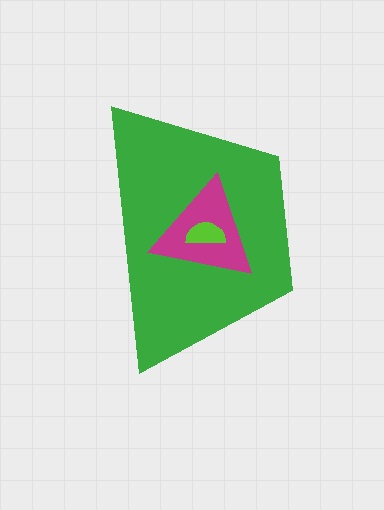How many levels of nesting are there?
3.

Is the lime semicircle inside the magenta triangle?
Yes.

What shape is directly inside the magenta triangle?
The lime semicircle.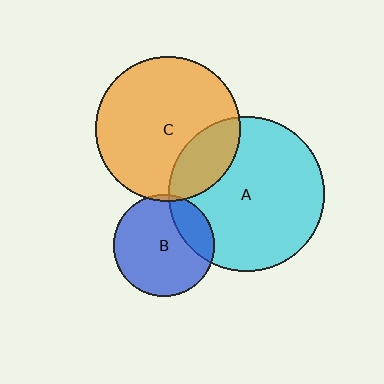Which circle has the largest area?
Circle A (cyan).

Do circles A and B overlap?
Yes.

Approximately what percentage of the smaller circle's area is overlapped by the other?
Approximately 20%.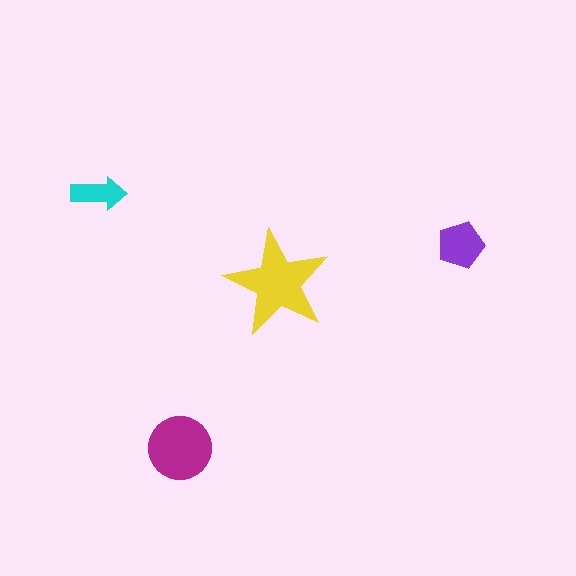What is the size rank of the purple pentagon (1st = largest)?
3rd.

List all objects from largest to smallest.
The yellow star, the magenta circle, the purple pentagon, the cyan arrow.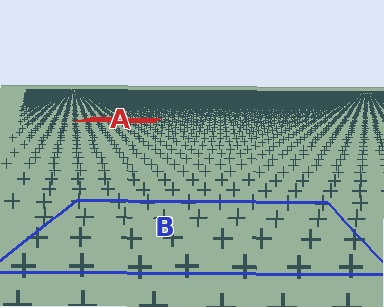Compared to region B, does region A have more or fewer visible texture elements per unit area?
Region A has more texture elements per unit area — they are packed more densely because it is farther away.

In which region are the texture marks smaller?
The texture marks are smaller in region A, because it is farther away.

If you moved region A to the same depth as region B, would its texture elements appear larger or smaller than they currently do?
They would appear larger. At a closer depth, the same texture elements are projected at a bigger on-screen size.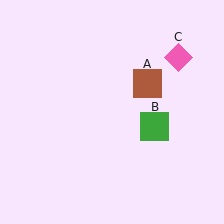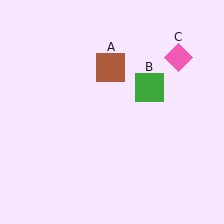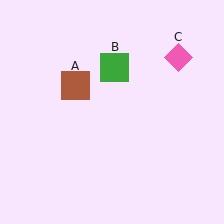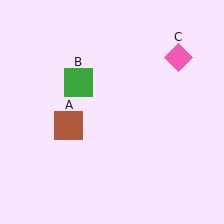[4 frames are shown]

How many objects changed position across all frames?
2 objects changed position: brown square (object A), green square (object B).